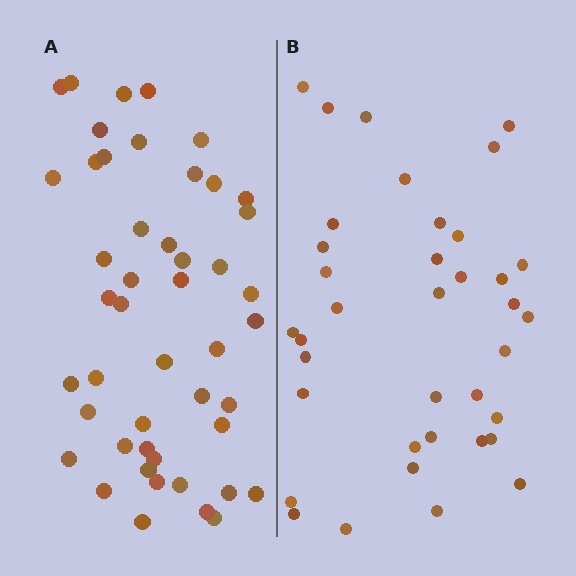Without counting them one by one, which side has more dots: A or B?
Region A (the left region) has more dots.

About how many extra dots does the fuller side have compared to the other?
Region A has roughly 10 or so more dots than region B.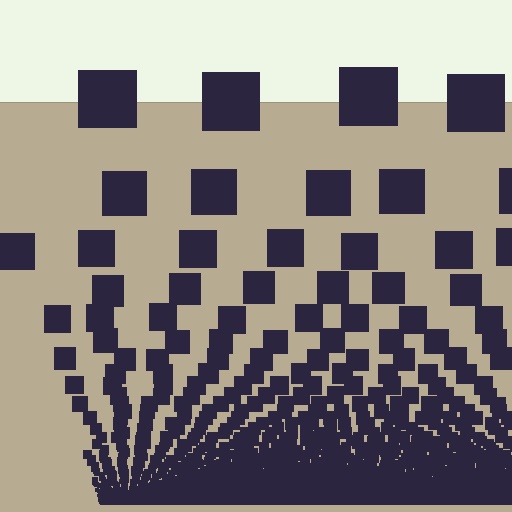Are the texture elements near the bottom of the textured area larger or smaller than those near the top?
Smaller. The gradient is inverted — elements near the bottom are smaller and denser.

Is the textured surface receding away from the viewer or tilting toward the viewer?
The surface appears to tilt toward the viewer. Texture elements get larger and sparser toward the top.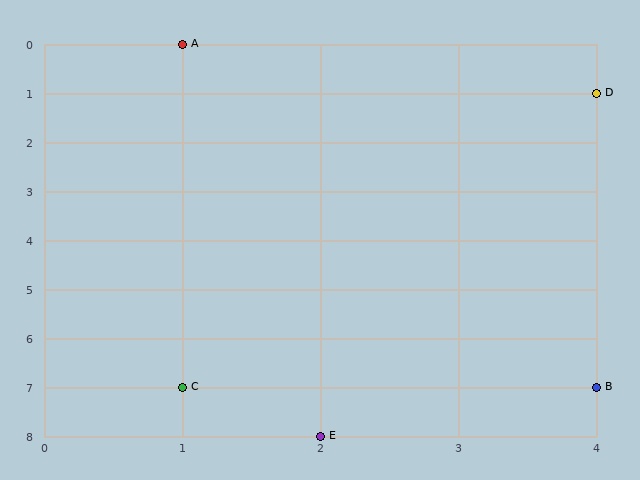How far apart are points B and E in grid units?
Points B and E are 2 columns and 1 row apart (about 2.2 grid units diagonally).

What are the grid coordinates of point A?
Point A is at grid coordinates (1, 0).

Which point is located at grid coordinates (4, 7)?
Point B is at (4, 7).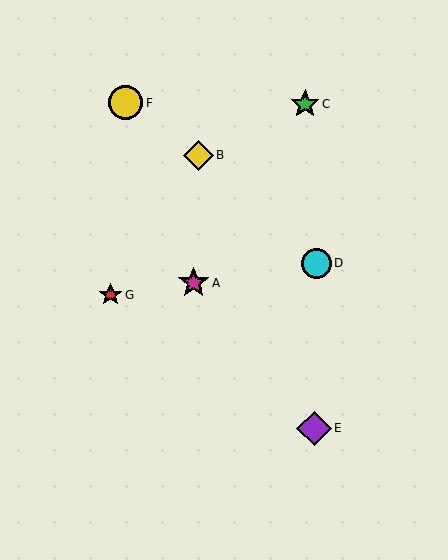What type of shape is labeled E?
Shape E is a purple diamond.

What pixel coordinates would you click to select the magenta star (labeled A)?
Click at (194, 283) to select the magenta star A.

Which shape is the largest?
The yellow circle (labeled F) is the largest.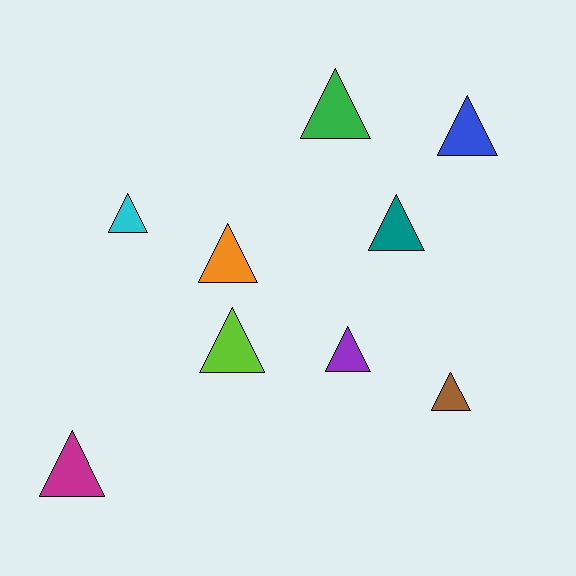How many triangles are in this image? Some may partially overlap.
There are 9 triangles.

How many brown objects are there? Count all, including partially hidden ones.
There is 1 brown object.